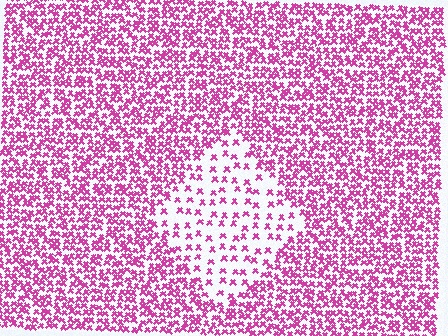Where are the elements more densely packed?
The elements are more densely packed outside the diamond boundary.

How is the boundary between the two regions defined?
The boundary is defined by a change in element density (approximately 2.6x ratio). All elements are the same color, size, and shape.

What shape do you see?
I see a diamond.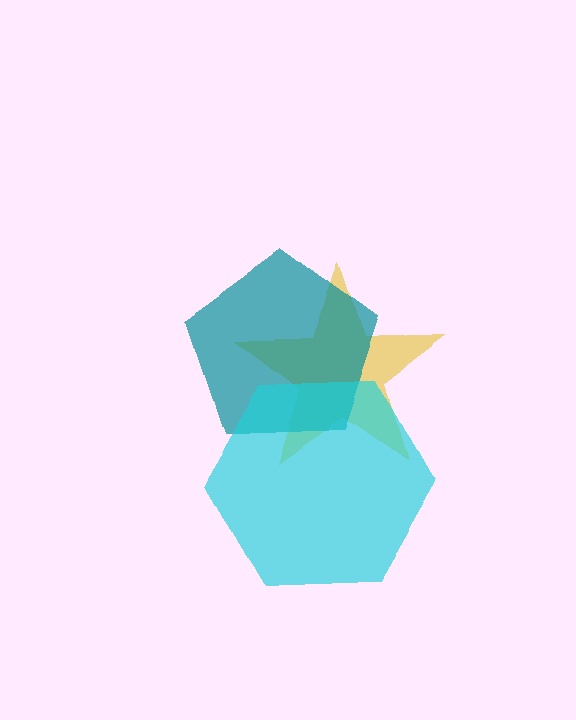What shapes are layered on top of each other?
The layered shapes are: a yellow star, a teal pentagon, a cyan hexagon.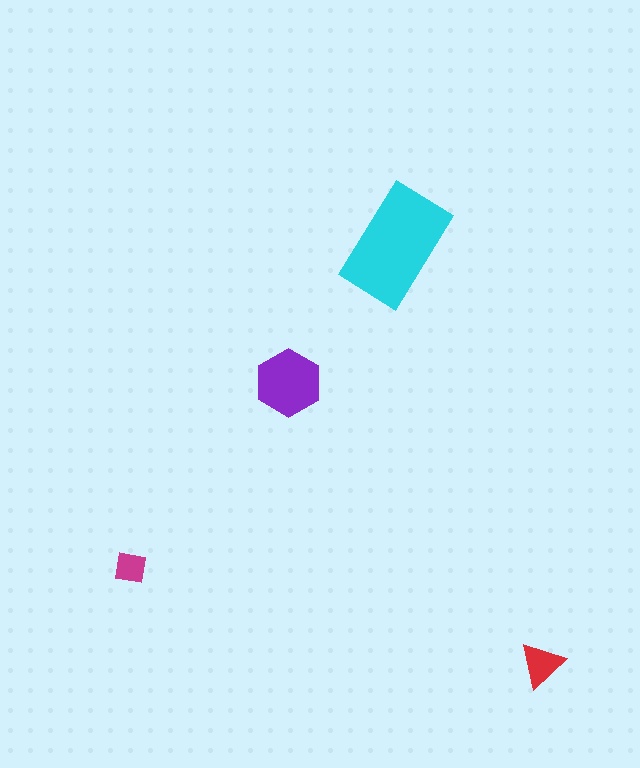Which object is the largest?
The cyan rectangle.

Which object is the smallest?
The magenta square.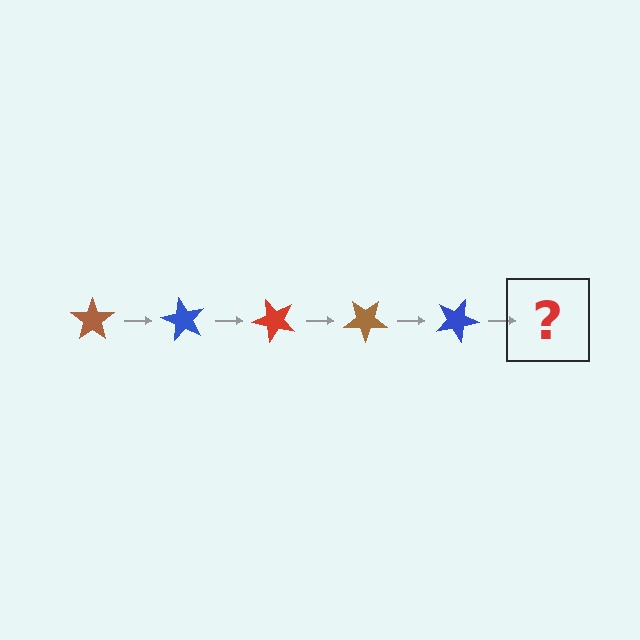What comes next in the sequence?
The next element should be a red star, rotated 300 degrees from the start.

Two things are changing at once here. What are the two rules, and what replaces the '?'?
The two rules are that it rotates 60 degrees each step and the color cycles through brown, blue, and red. The '?' should be a red star, rotated 300 degrees from the start.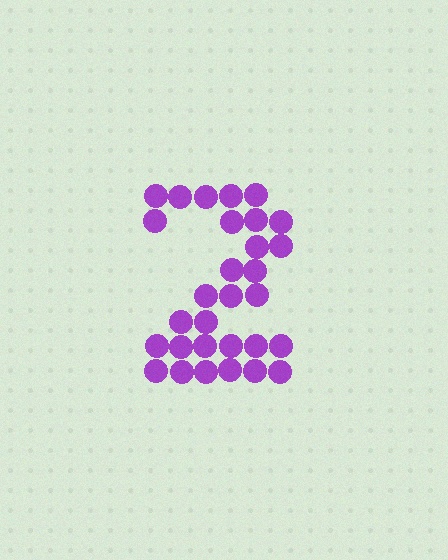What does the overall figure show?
The overall figure shows the digit 2.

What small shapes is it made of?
It is made of small circles.